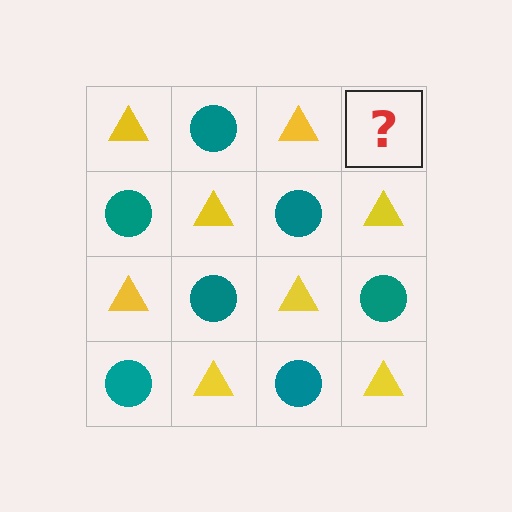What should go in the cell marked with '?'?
The missing cell should contain a teal circle.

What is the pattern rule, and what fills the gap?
The rule is that it alternates yellow triangle and teal circle in a checkerboard pattern. The gap should be filled with a teal circle.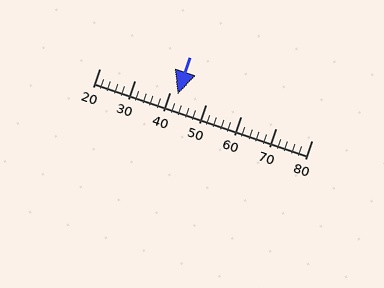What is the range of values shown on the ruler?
The ruler shows values from 20 to 80.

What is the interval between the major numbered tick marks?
The major tick marks are spaced 10 units apart.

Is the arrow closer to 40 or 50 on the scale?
The arrow is closer to 40.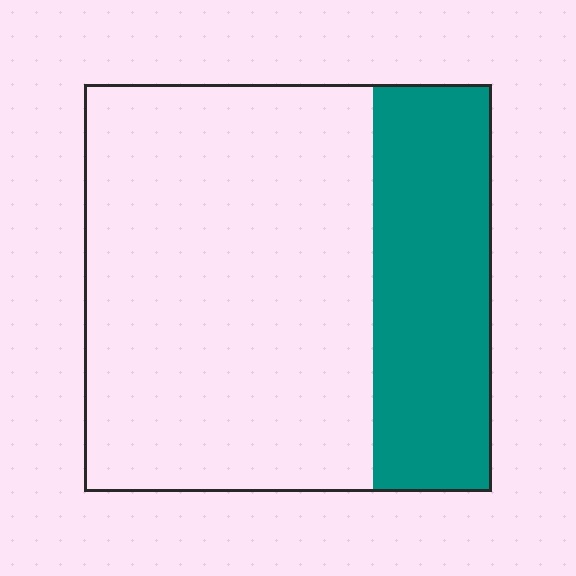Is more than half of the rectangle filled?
No.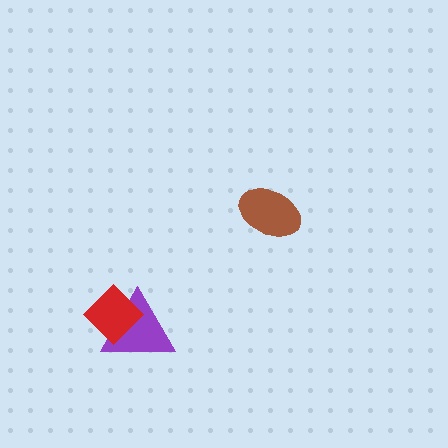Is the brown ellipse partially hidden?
No, no other shape covers it.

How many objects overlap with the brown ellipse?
0 objects overlap with the brown ellipse.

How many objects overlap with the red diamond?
1 object overlaps with the red diamond.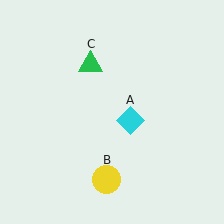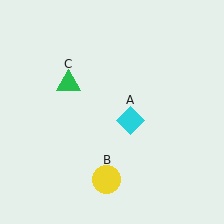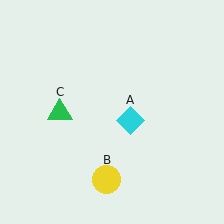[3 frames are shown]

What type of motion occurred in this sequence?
The green triangle (object C) rotated counterclockwise around the center of the scene.